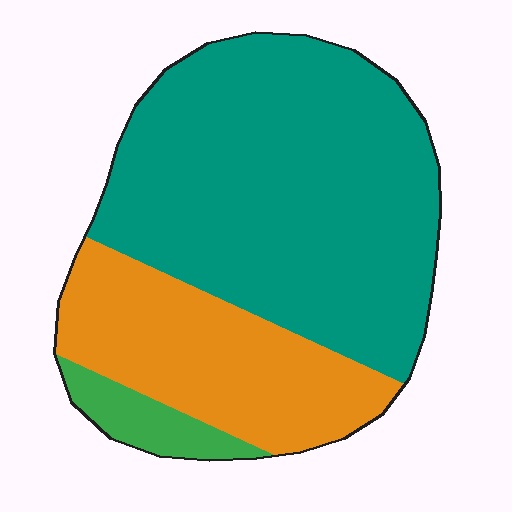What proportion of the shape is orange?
Orange covers around 30% of the shape.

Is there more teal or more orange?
Teal.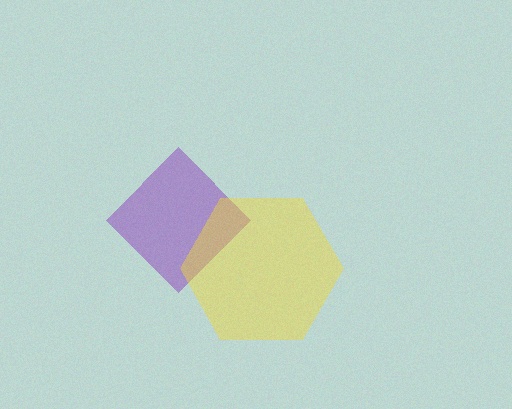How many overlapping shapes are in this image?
There are 2 overlapping shapes in the image.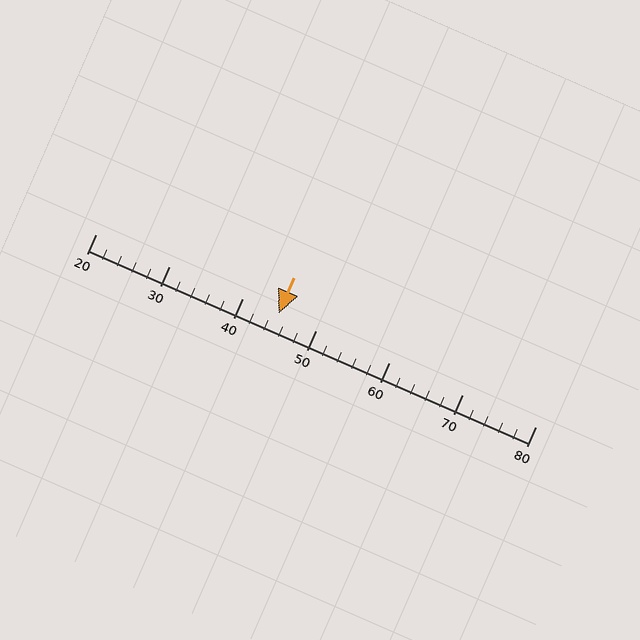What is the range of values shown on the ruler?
The ruler shows values from 20 to 80.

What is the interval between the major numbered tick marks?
The major tick marks are spaced 10 units apart.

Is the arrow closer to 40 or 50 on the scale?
The arrow is closer to 40.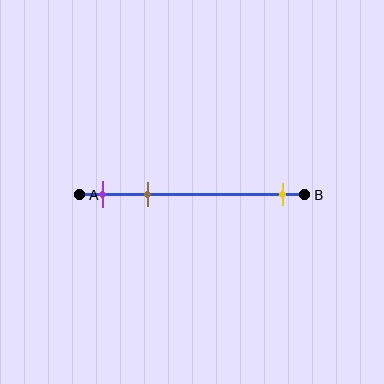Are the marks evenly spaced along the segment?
No, the marks are not evenly spaced.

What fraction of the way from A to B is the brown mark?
The brown mark is approximately 30% (0.3) of the way from A to B.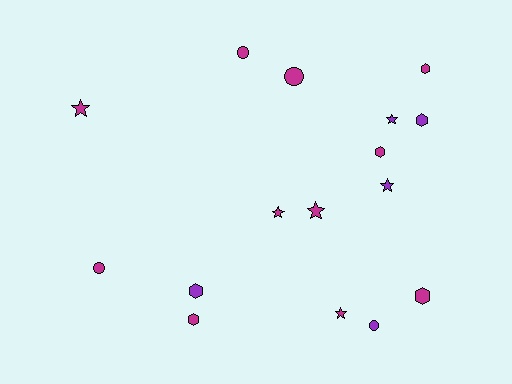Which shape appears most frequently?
Star, with 6 objects.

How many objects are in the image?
There are 16 objects.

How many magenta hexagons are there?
There are 4 magenta hexagons.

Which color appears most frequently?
Magenta, with 11 objects.